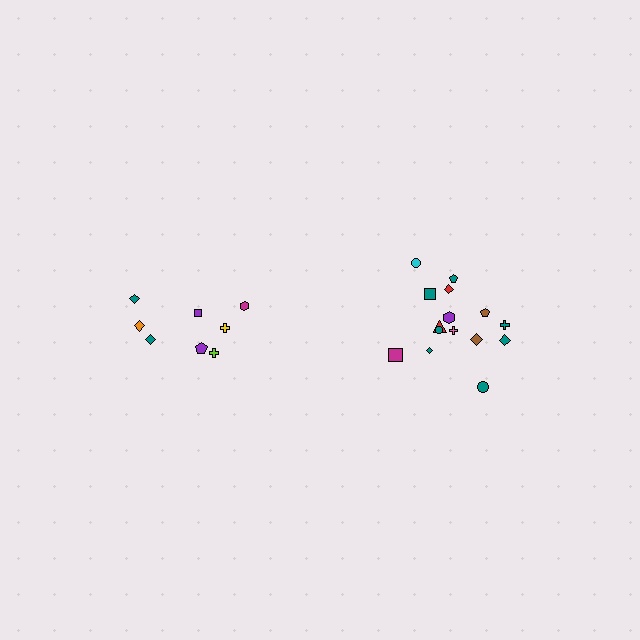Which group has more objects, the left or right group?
The right group.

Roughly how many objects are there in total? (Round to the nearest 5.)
Roughly 25 objects in total.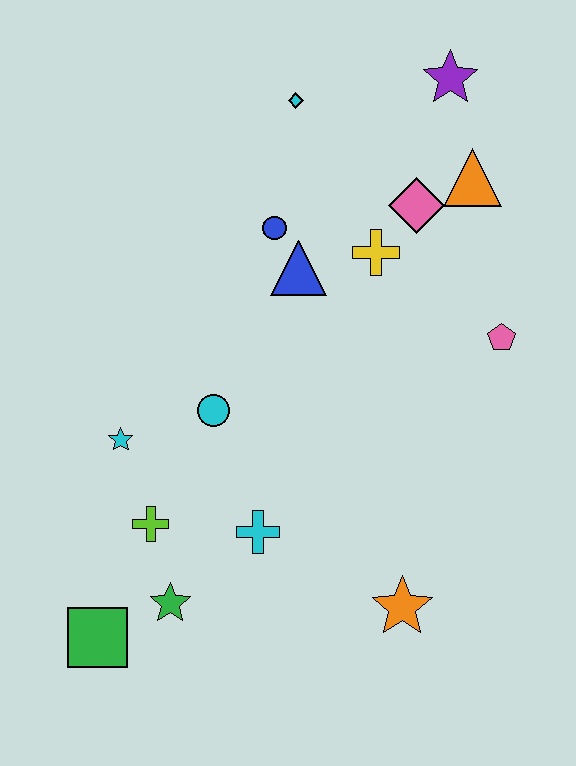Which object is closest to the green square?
The green star is closest to the green square.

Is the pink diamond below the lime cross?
No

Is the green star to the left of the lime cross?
No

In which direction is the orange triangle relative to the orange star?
The orange triangle is above the orange star.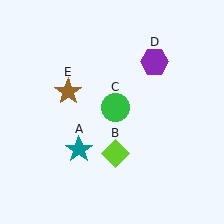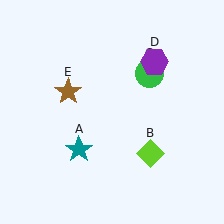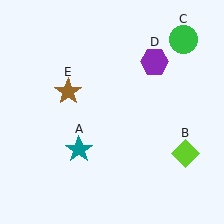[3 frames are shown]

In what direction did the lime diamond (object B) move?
The lime diamond (object B) moved right.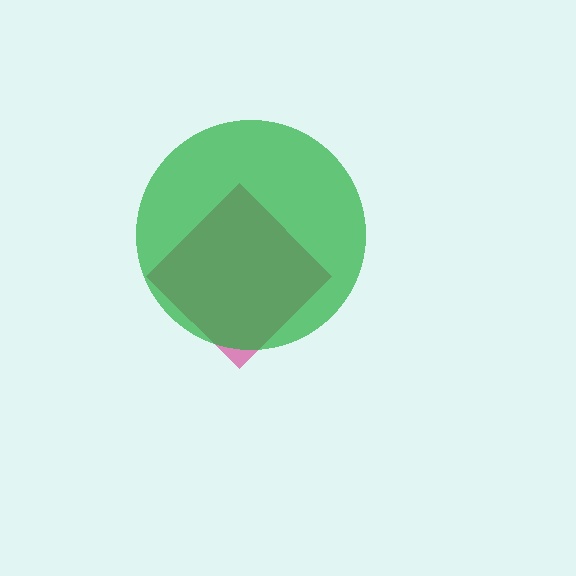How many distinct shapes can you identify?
There are 2 distinct shapes: a magenta diamond, a green circle.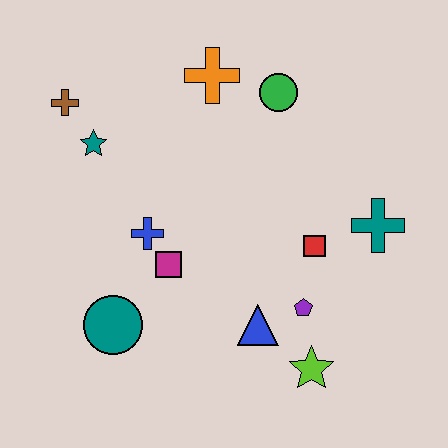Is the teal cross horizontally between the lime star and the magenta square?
No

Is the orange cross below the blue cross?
No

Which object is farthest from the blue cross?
The teal cross is farthest from the blue cross.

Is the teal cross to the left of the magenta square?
No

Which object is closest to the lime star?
The purple pentagon is closest to the lime star.